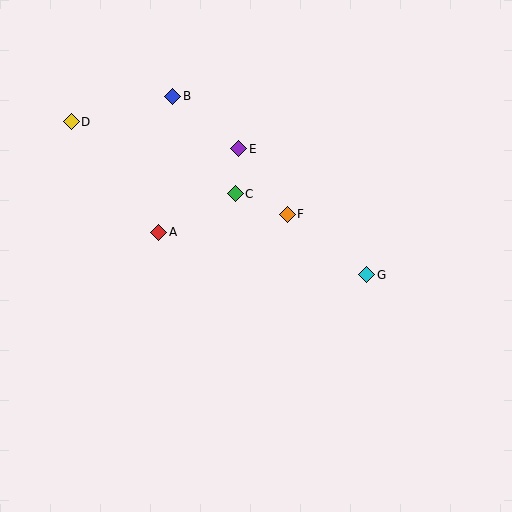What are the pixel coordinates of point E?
Point E is at (239, 149).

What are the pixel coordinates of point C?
Point C is at (235, 194).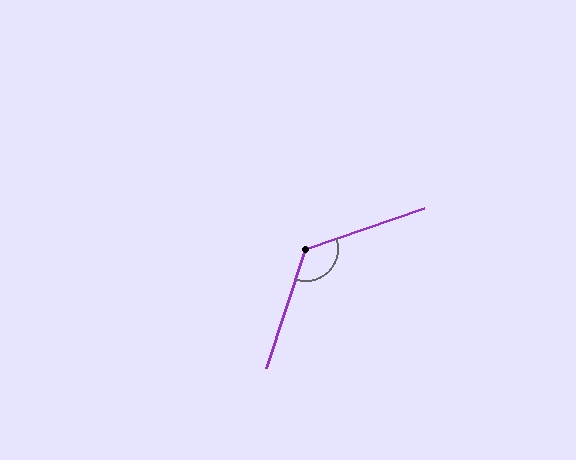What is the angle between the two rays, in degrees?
Approximately 127 degrees.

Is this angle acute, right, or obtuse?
It is obtuse.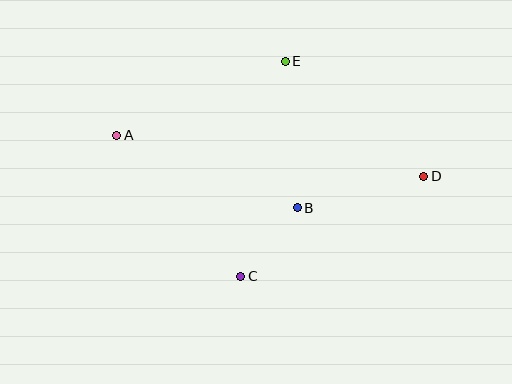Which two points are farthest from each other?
Points A and D are farthest from each other.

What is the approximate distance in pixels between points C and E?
The distance between C and E is approximately 219 pixels.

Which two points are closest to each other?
Points B and C are closest to each other.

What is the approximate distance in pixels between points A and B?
The distance between A and B is approximately 194 pixels.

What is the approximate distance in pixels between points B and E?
The distance between B and E is approximately 147 pixels.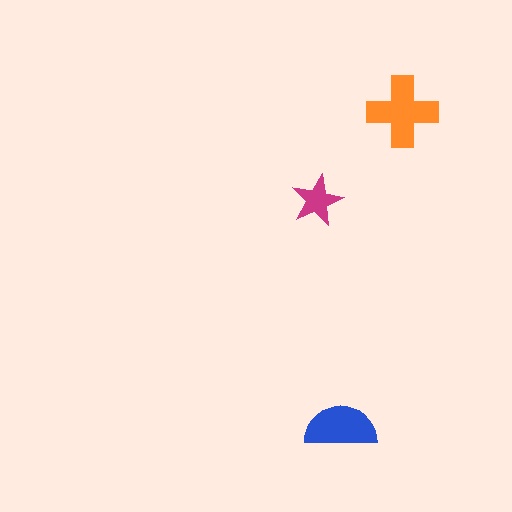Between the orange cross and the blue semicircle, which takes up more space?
The orange cross.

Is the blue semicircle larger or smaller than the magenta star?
Larger.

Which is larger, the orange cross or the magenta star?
The orange cross.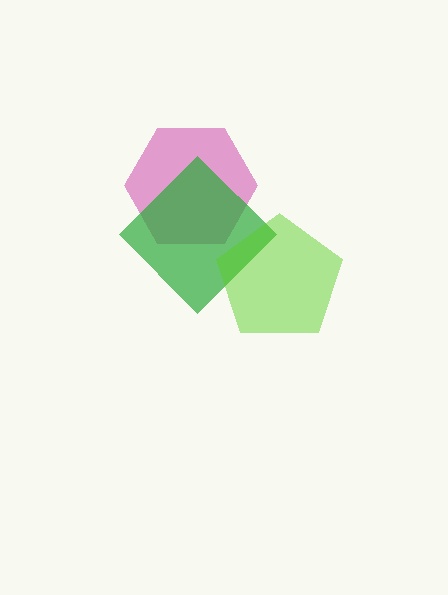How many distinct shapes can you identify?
There are 3 distinct shapes: a magenta hexagon, a green diamond, a lime pentagon.